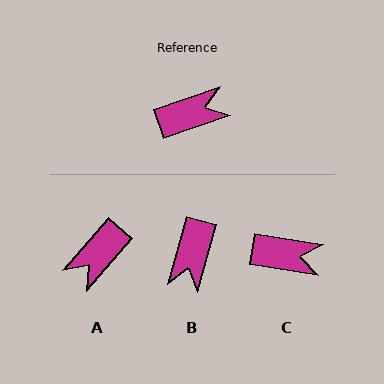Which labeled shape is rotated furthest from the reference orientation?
A, about 150 degrees away.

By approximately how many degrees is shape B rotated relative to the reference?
Approximately 124 degrees clockwise.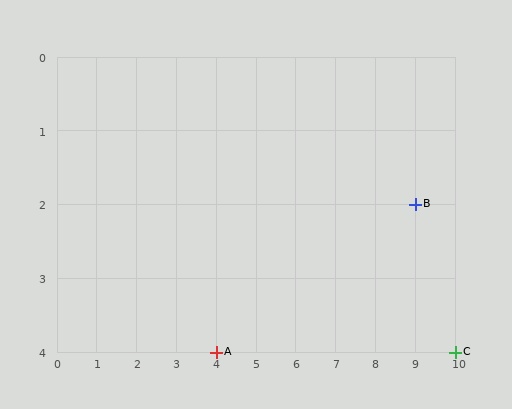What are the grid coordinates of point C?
Point C is at grid coordinates (10, 4).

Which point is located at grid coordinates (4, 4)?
Point A is at (4, 4).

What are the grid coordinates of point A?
Point A is at grid coordinates (4, 4).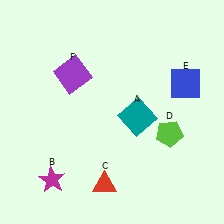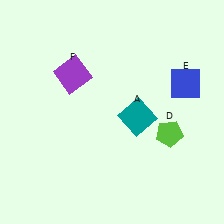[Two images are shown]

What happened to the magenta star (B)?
The magenta star (B) was removed in Image 2. It was in the bottom-left area of Image 1.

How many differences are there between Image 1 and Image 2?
There are 2 differences between the two images.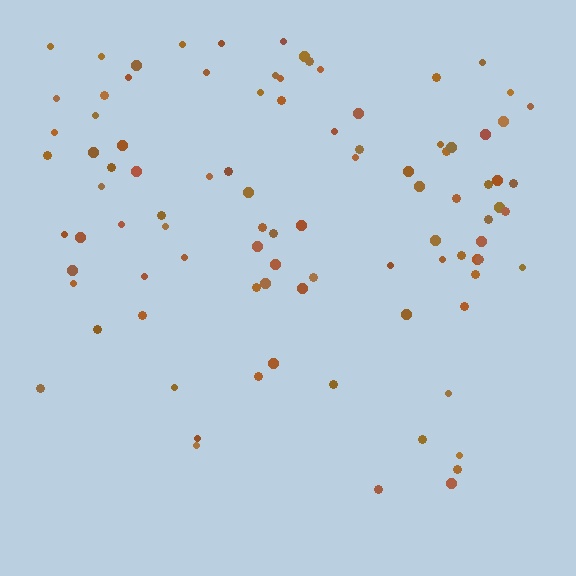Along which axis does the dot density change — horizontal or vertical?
Vertical.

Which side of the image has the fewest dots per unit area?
The bottom.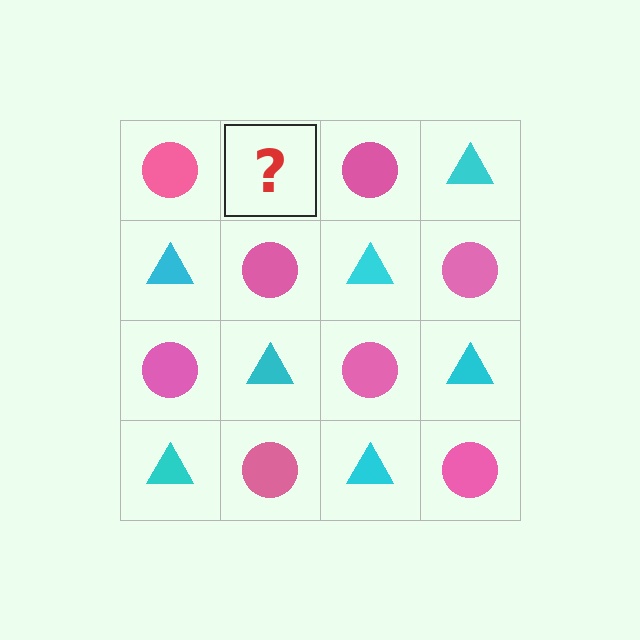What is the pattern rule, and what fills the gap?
The rule is that it alternates pink circle and cyan triangle in a checkerboard pattern. The gap should be filled with a cyan triangle.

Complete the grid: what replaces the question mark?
The question mark should be replaced with a cyan triangle.